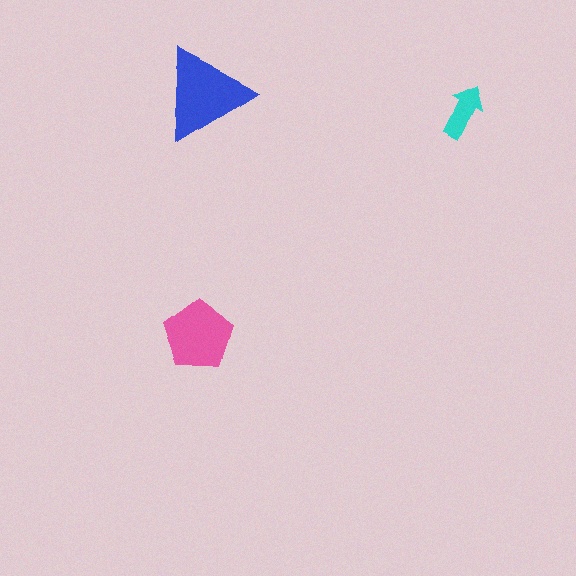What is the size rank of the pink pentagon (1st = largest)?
2nd.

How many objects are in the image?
There are 3 objects in the image.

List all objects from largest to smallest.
The blue triangle, the pink pentagon, the cyan arrow.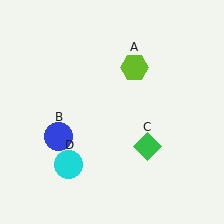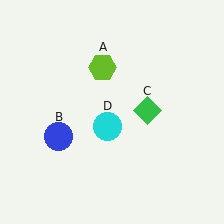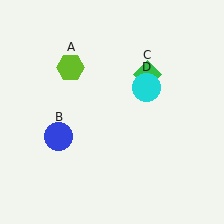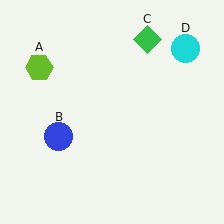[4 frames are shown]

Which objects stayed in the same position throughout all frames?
Blue circle (object B) remained stationary.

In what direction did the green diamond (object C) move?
The green diamond (object C) moved up.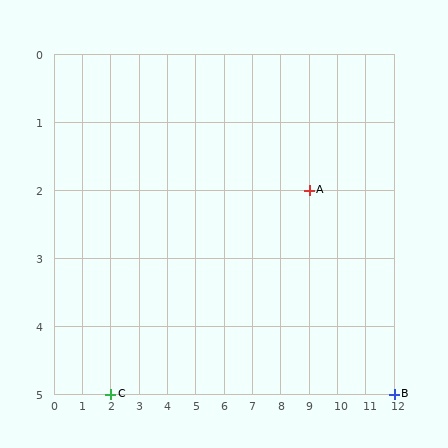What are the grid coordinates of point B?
Point B is at grid coordinates (12, 5).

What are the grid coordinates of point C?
Point C is at grid coordinates (2, 5).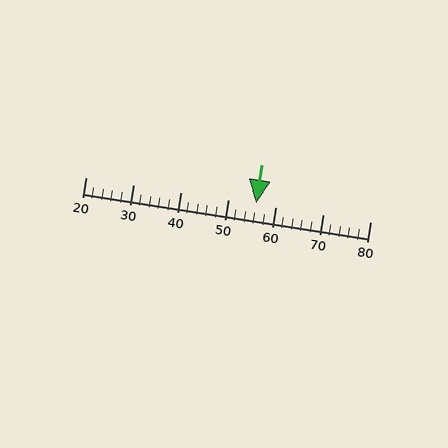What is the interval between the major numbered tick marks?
The major tick marks are spaced 10 units apart.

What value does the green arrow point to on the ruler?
The green arrow points to approximately 56.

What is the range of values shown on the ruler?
The ruler shows values from 20 to 80.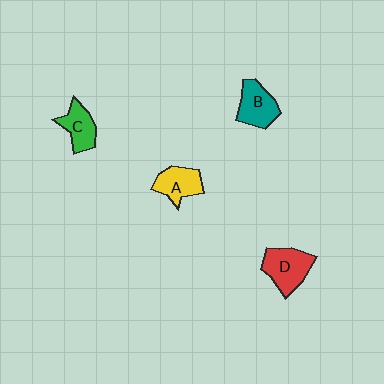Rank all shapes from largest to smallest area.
From largest to smallest: D (red), B (teal), A (yellow), C (green).